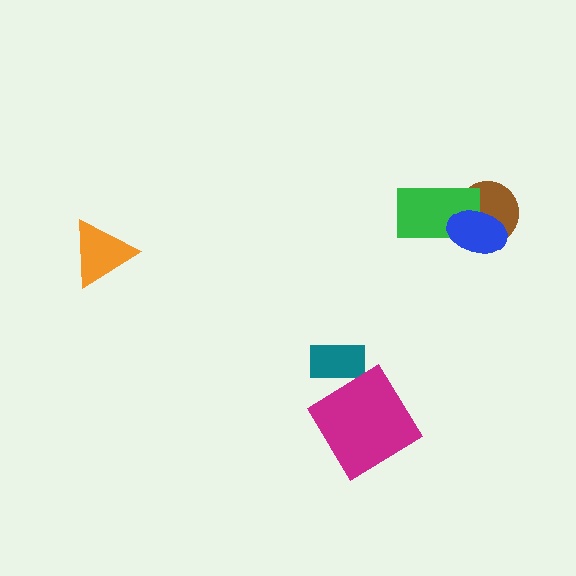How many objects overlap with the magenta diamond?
0 objects overlap with the magenta diamond.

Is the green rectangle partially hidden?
Yes, it is partially covered by another shape.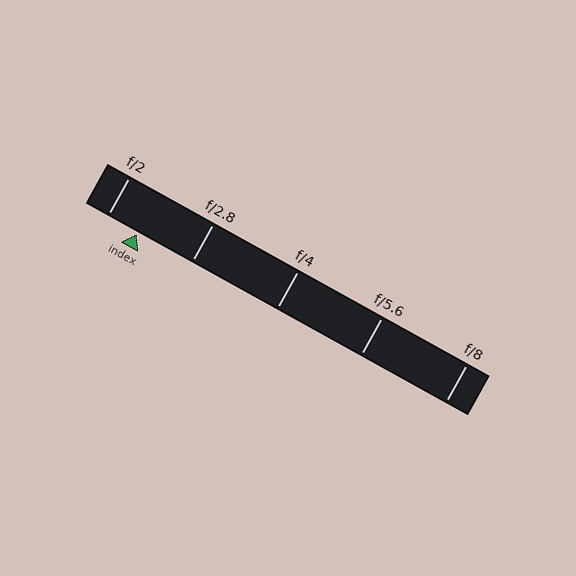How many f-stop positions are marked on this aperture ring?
There are 5 f-stop positions marked.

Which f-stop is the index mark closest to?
The index mark is closest to f/2.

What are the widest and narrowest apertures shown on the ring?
The widest aperture shown is f/2 and the narrowest is f/8.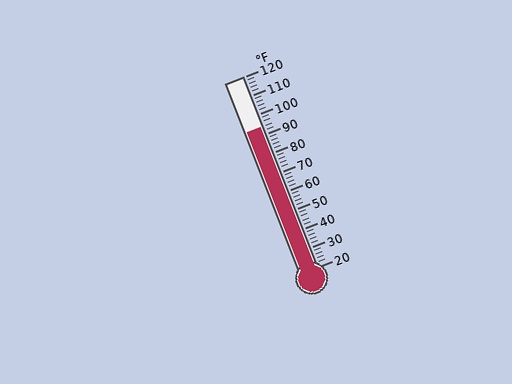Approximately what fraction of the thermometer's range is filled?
The thermometer is filled to approximately 75% of its range.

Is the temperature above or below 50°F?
The temperature is above 50°F.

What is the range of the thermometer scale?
The thermometer scale ranges from 20°F to 120°F.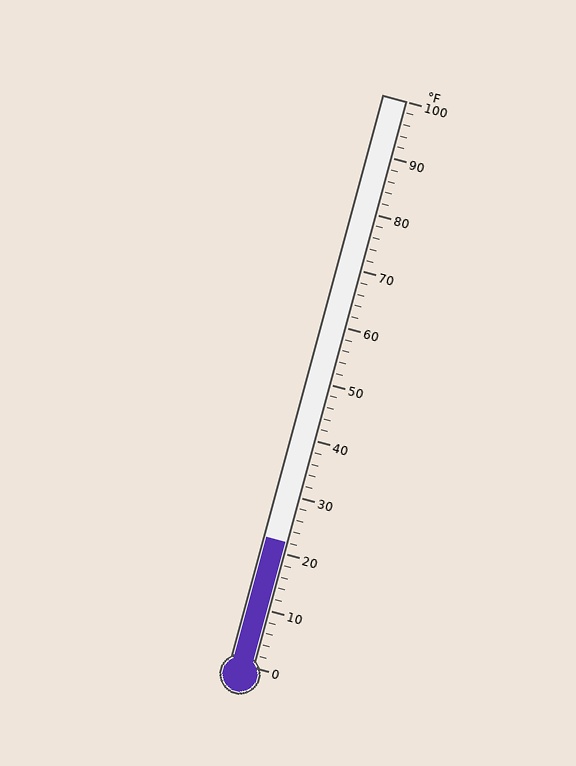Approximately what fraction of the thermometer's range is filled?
The thermometer is filled to approximately 20% of its range.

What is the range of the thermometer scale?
The thermometer scale ranges from 0°F to 100°F.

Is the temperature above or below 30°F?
The temperature is below 30°F.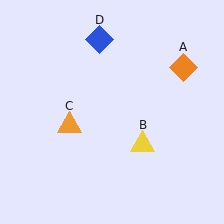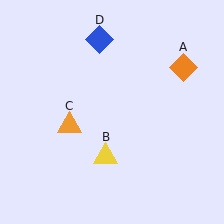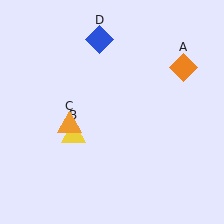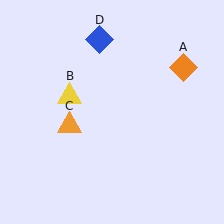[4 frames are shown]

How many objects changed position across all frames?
1 object changed position: yellow triangle (object B).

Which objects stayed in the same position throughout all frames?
Orange diamond (object A) and orange triangle (object C) and blue diamond (object D) remained stationary.